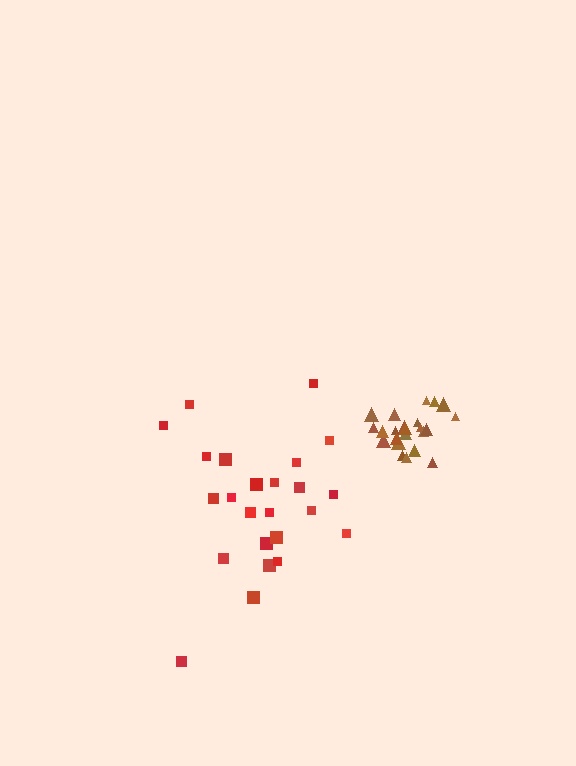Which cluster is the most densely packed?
Brown.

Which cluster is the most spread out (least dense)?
Red.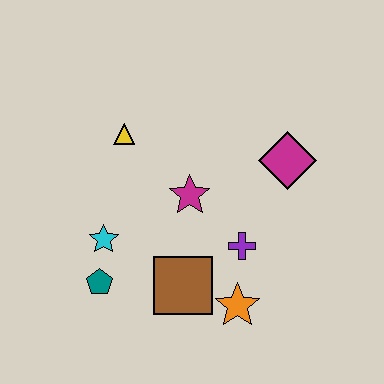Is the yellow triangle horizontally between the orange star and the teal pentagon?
Yes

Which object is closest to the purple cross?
The orange star is closest to the purple cross.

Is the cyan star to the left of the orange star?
Yes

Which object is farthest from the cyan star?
The magenta diamond is farthest from the cyan star.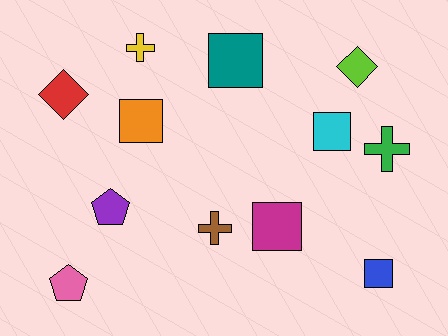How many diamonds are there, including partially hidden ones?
There are 2 diamonds.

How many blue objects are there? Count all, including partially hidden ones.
There is 1 blue object.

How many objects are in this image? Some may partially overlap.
There are 12 objects.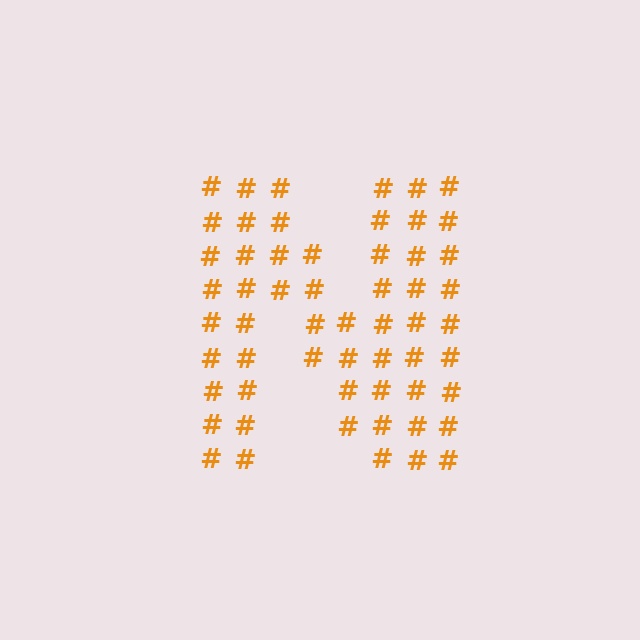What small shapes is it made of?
It is made of small hash symbols.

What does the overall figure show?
The overall figure shows the letter N.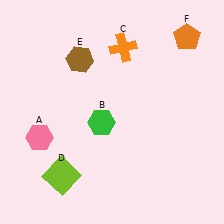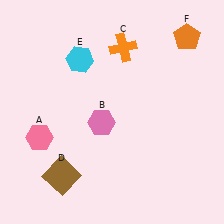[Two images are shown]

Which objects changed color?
B changed from green to pink. D changed from lime to brown. E changed from brown to cyan.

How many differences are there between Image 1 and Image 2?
There are 3 differences between the two images.